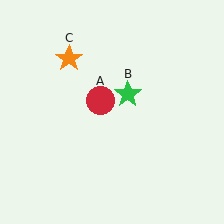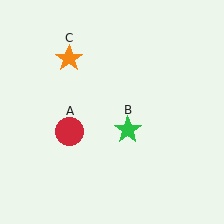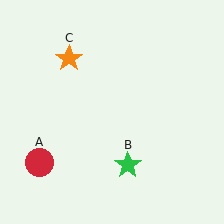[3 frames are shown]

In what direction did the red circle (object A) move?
The red circle (object A) moved down and to the left.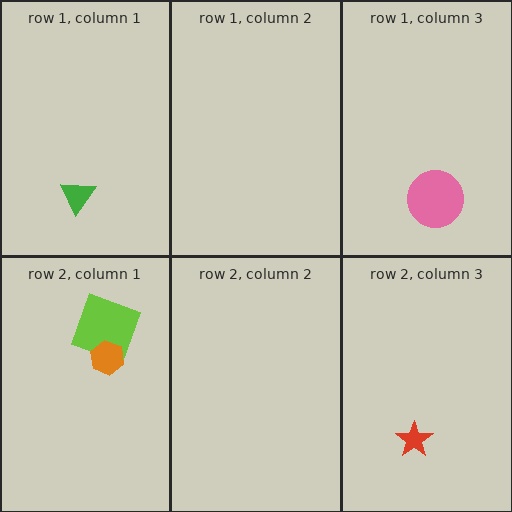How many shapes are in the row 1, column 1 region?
1.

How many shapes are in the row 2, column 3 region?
1.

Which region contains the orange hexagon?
The row 2, column 1 region.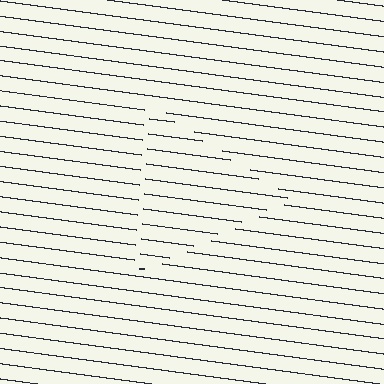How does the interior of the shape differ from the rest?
The interior of the shape contains the same grating, shifted by half a period — the contour is defined by the phase discontinuity where line-ends from the inner and outer gratings abut.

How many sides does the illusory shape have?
3 sides — the line-ends trace a triangle.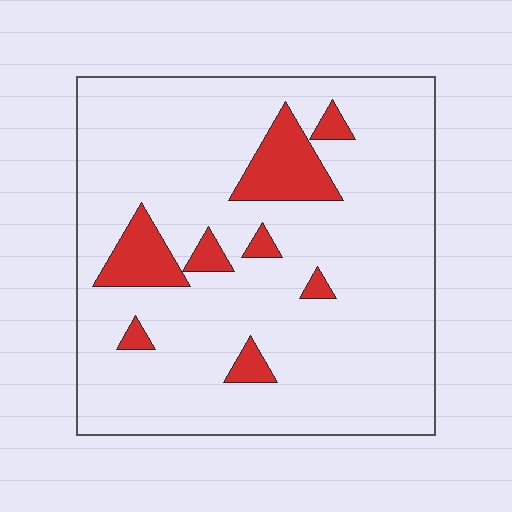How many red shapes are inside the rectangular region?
8.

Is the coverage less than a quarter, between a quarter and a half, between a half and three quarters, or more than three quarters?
Less than a quarter.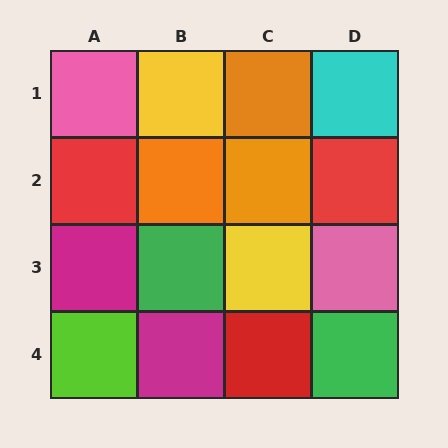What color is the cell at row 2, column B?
Orange.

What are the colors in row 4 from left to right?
Lime, magenta, red, green.